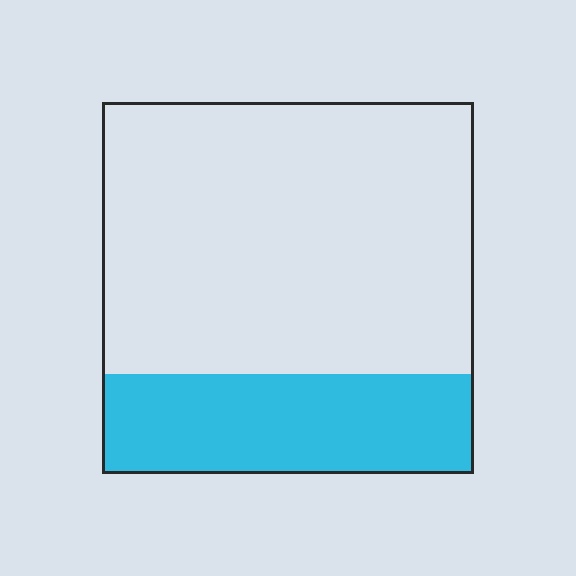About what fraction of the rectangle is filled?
About one quarter (1/4).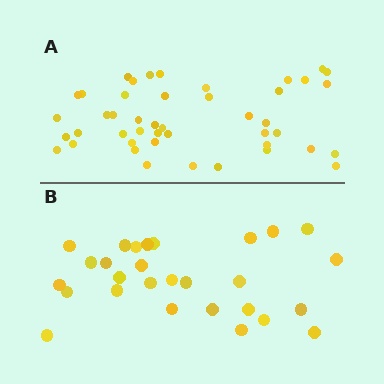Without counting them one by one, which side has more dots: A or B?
Region A (the top region) has more dots.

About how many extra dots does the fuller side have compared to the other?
Region A has approximately 15 more dots than region B.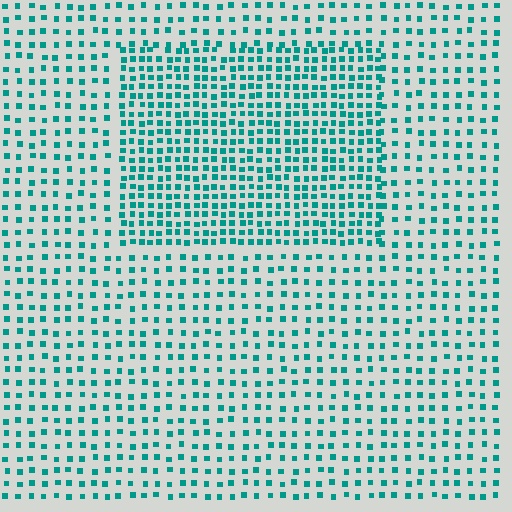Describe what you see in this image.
The image contains small teal elements arranged at two different densities. A rectangle-shaped region is visible where the elements are more densely packed than the surrounding area.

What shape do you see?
I see a rectangle.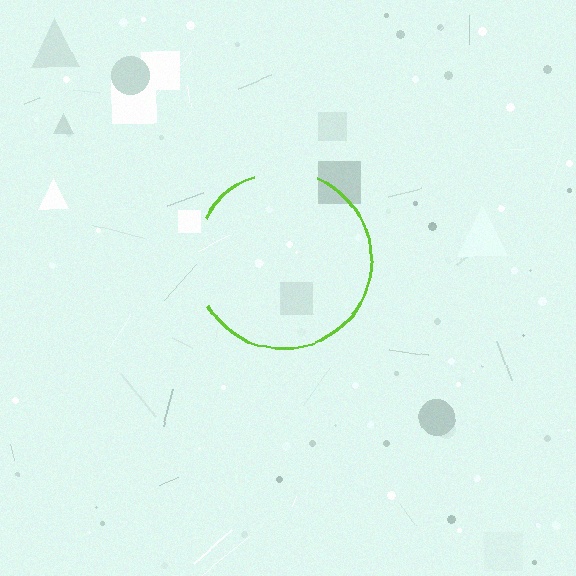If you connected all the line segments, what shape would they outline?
They would outline a circle.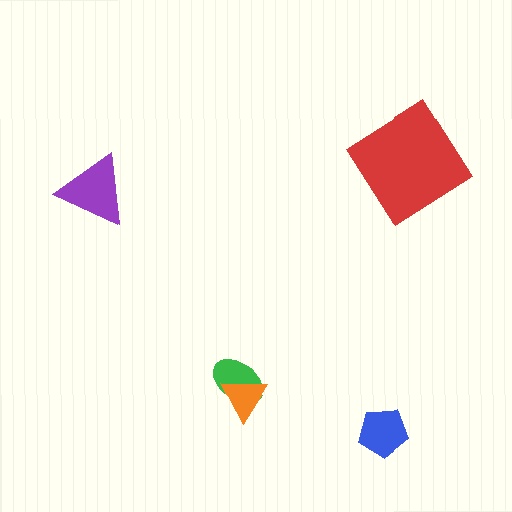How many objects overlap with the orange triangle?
1 object overlaps with the orange triangle.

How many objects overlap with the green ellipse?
1 object overlaps with the green ellipse.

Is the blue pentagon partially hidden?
No, no other shape covers it.